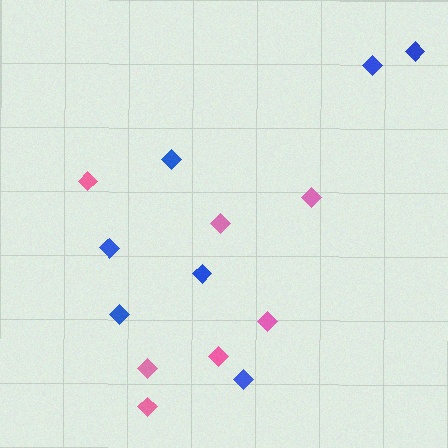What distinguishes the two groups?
There are 2 groups: one group of blue diamonds (7) and one group of pink diamonds (7).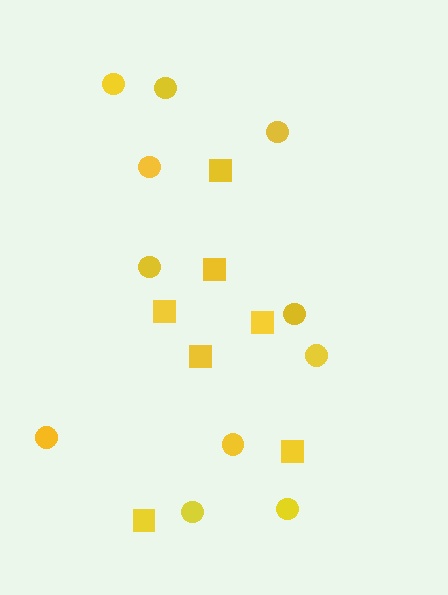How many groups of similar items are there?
There are 2 groups: one group of circles (11) and one group of squares (7).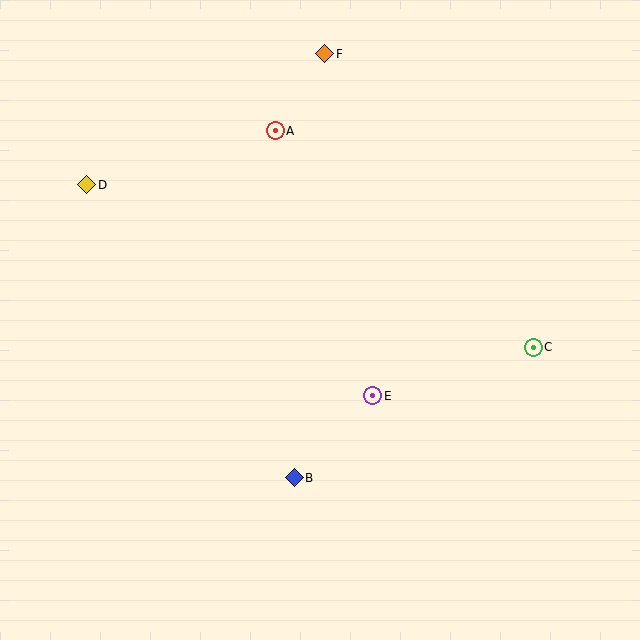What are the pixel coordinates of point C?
Point C is at (533, 347).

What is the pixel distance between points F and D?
The distance between F and D is 272 pixels.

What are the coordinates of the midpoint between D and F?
The midpoint between D and F is at (206, 119).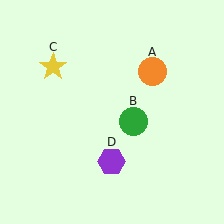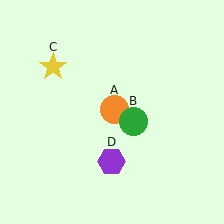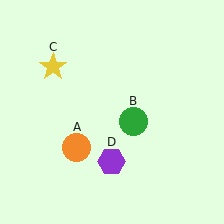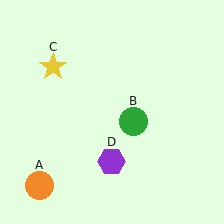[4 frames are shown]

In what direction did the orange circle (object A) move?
The orange circle (object A) moved down and to the left.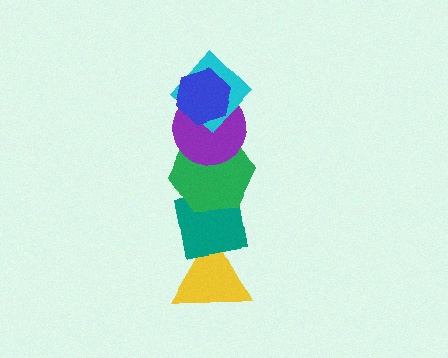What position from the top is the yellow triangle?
The yellow triangle is 6th from the top.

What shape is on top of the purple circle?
The cyan diamond is on top of the purple circle.